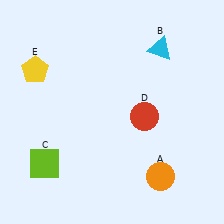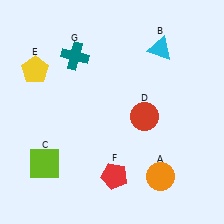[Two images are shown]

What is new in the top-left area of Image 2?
A teal cross (G) was added in the top-left area of Image 2.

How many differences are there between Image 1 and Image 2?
There are 2 differences between the two images.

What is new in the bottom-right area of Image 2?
A red pentagon (F) was added in the bottom-right area of Image 2.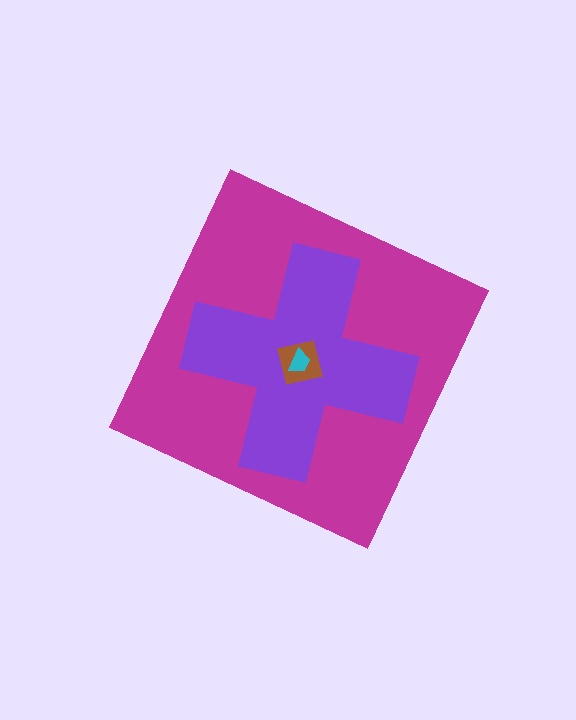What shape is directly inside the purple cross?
The brown square.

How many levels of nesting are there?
4.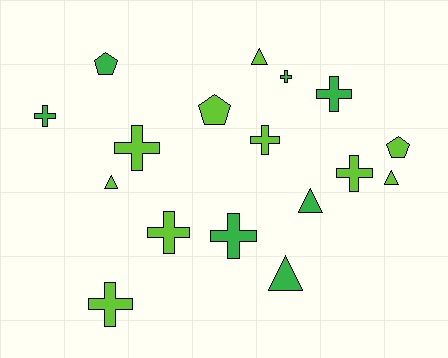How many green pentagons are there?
There is 1 green pentagon.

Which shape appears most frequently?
Cross, with 9 objects.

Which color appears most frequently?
Lime, with 10 objects.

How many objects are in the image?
There are 17 objects.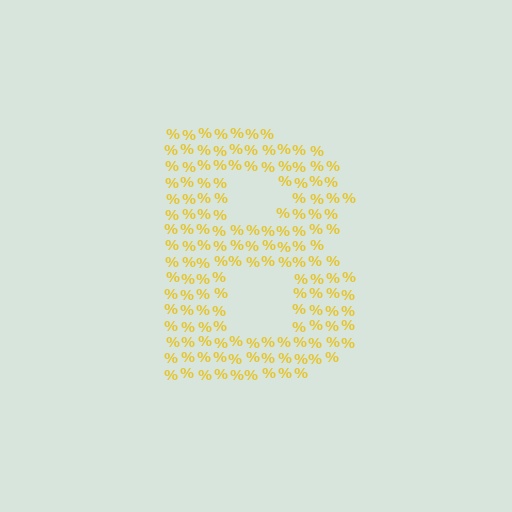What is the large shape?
The large shape is the letter B.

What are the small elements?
The small elements are percent signs.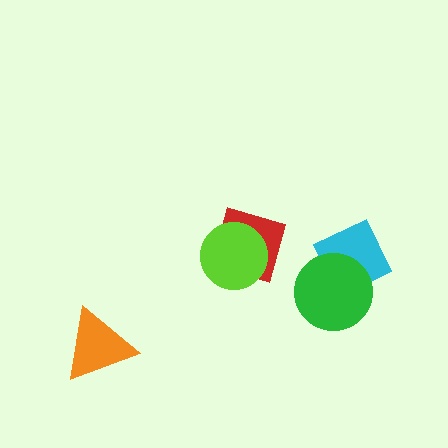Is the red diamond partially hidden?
Yes, it is partially covered by another shape.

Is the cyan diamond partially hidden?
Yes, it is partially covered by another shape.